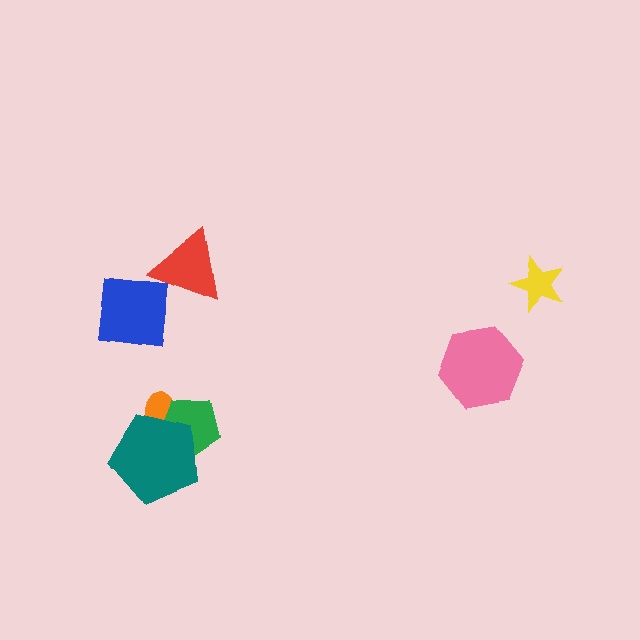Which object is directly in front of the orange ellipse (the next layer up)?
The green pentagon is directly in front of the orange ellipse.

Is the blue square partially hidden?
No, no other shape covers it.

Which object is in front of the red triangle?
The blue square is in front of the red triangle.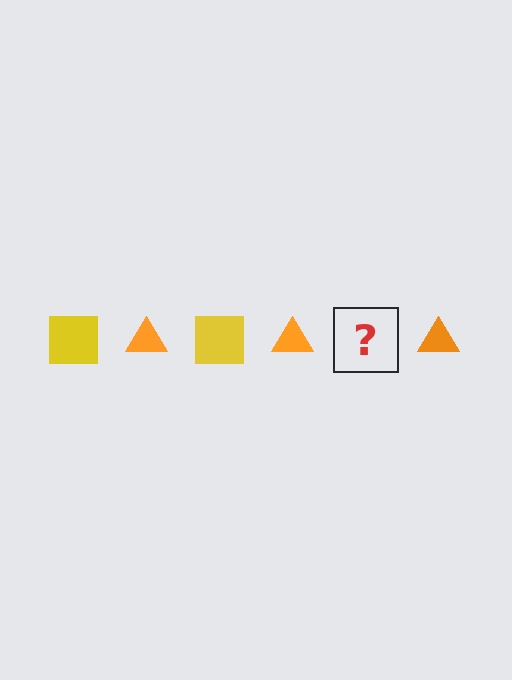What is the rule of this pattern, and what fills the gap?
The rule is that the pattern alternates between yellow square and orange triangle. The gap should be filled with a yellow square.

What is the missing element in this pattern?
The missing element is a yellow square.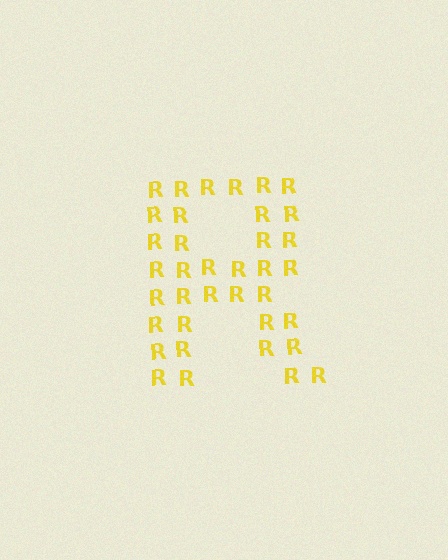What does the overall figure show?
The overall figure shows the letter R.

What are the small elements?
The small elements are letter R's.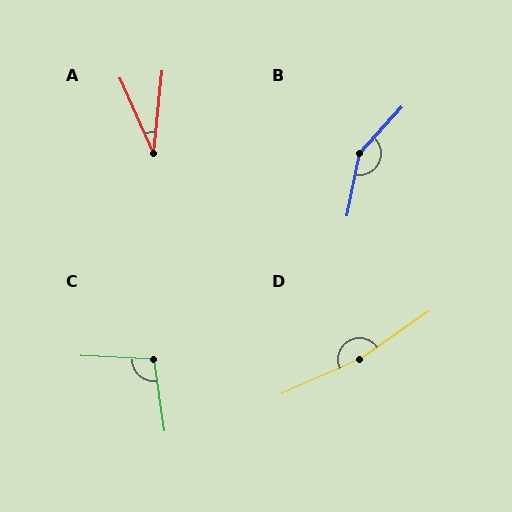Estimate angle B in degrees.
Approximately 150 degrees.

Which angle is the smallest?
A, at approximately 30 degrees.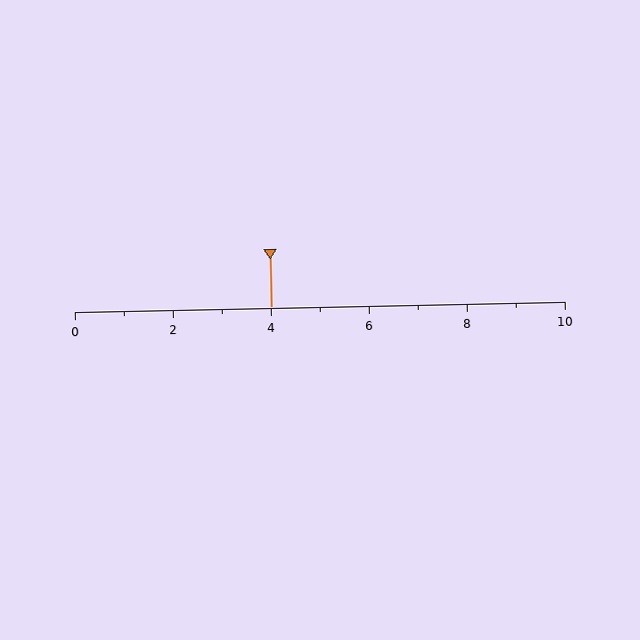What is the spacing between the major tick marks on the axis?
The major ticks are spaced 2 apart.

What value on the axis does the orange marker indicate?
The marker indicates approximately 4.